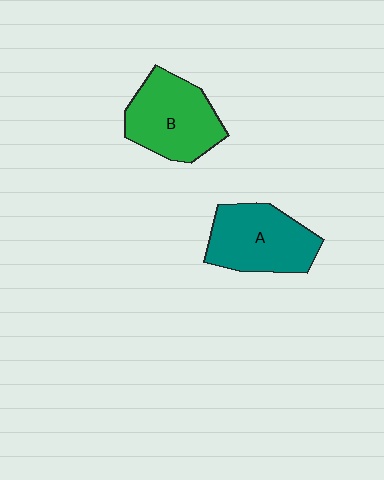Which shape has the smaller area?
Shape A (teal).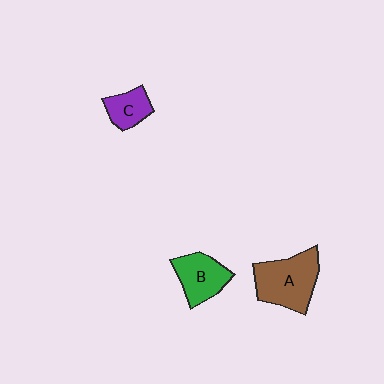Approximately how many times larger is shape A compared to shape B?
Approximately 1.4 times.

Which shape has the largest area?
Shape A (brown).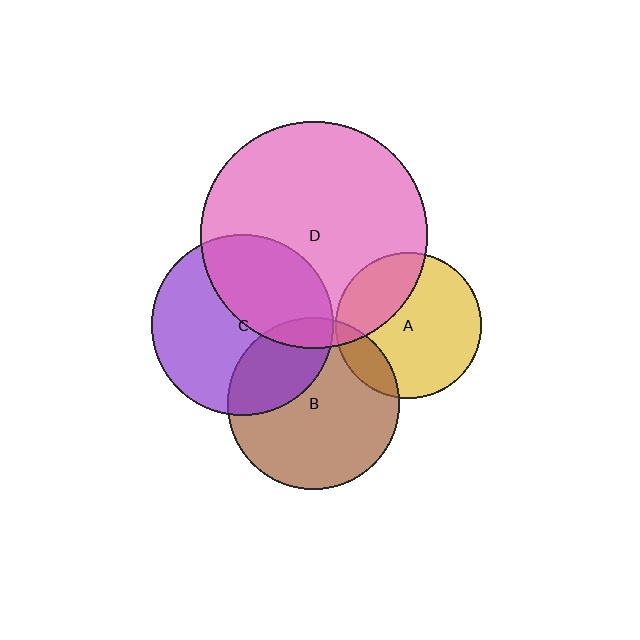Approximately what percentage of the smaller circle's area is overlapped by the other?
Approximately 30%.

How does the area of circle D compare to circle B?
Approximately 1.8 times.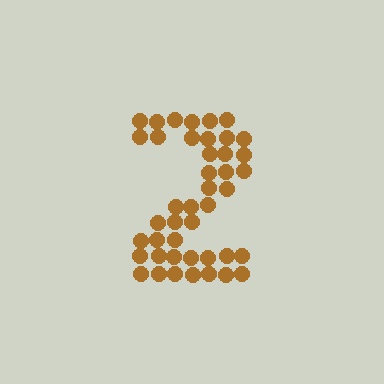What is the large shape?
The large shape is the digit 2.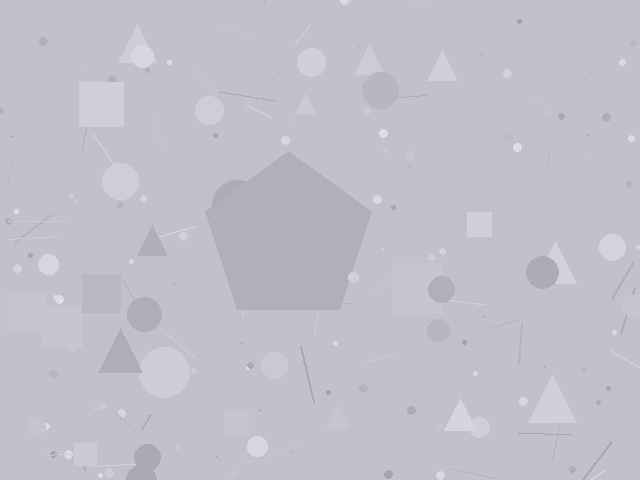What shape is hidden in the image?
A pentagon is hidden in the image.